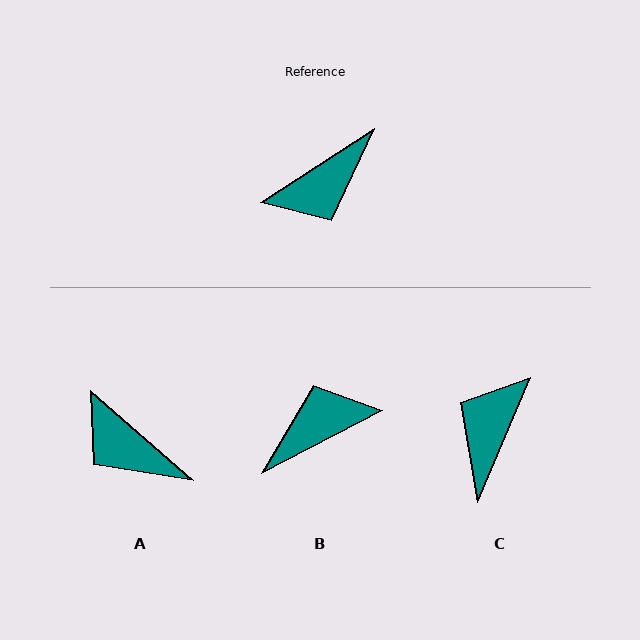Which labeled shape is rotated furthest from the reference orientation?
B, about 175 degrees away.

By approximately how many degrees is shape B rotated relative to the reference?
Approximately 175 degrees counter-clockwise.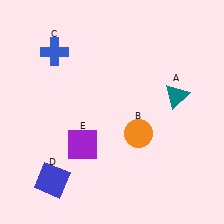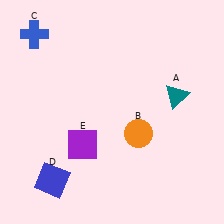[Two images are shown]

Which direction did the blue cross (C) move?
The blue cross (C) moved left.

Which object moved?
The blue cross (C) moved left.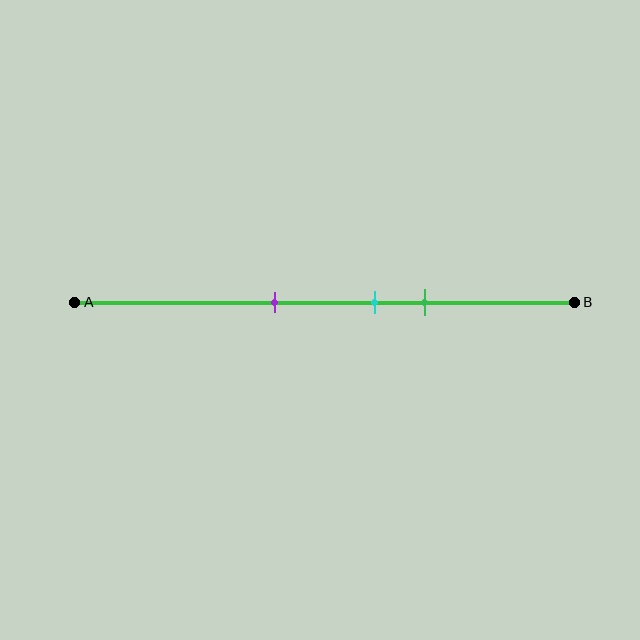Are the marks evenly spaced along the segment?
Yes, the marks are approximately evenly spaced.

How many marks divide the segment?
There are 3 marks dividing the segment.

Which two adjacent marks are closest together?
The cyan and green marks are the closest adjacent pair.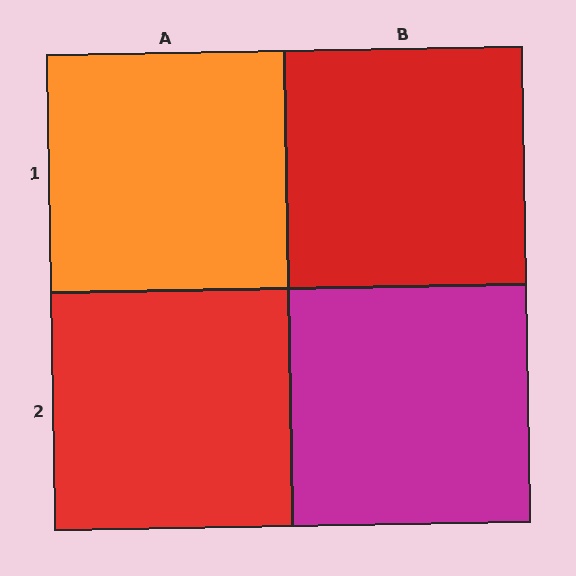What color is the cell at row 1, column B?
Red.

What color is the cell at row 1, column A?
Orange.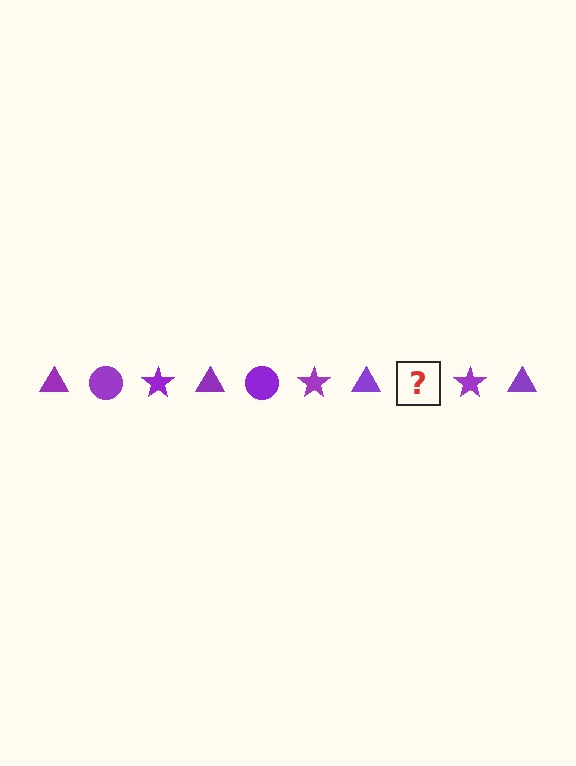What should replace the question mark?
The question mark should be replaced with a purple circle.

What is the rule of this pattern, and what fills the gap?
The rule is that the pattern cycles through triangle, circle, star shapes in purple. The gap should be filled with a purple circle.